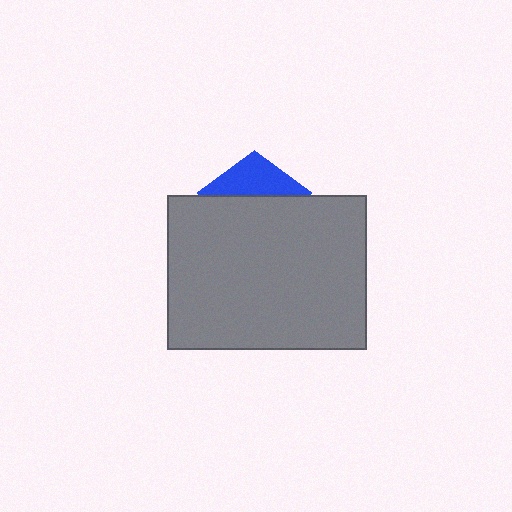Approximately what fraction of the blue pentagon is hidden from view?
Roughly 68% of the blue pentagon is hidden behind the gray rectangle.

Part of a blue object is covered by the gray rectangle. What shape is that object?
It is a pentagon.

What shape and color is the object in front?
The object in front is a gray rectangle.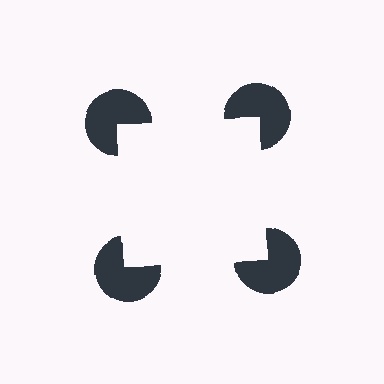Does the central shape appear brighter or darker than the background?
It typically appears slightly brighter than the background, even though no actual brightness change is drawn.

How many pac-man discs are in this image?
There are 4 — one at each vertex of the illusory square.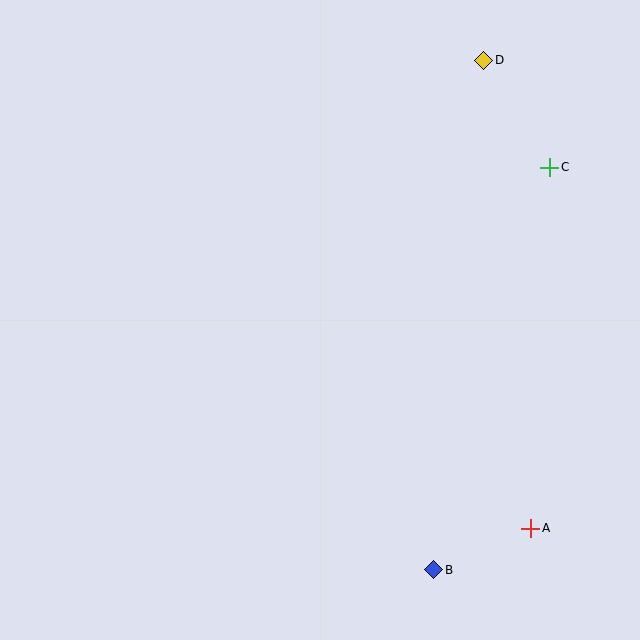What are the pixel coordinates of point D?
Point D is at (484, 60).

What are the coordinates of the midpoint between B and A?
The midpoint between B and A is at (482, 549).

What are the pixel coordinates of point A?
Point A is at (531, 528).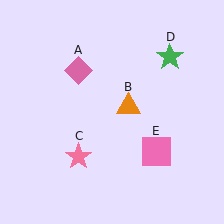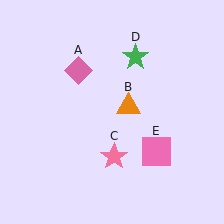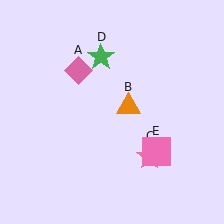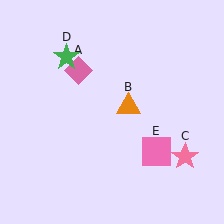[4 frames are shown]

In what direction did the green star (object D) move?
The green star (object D) moved left.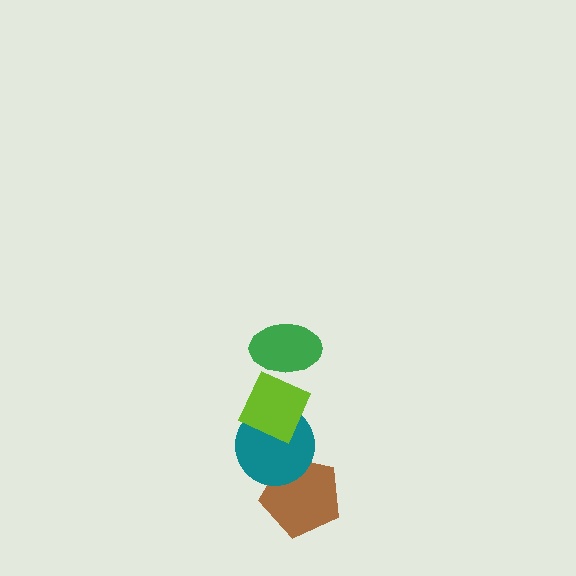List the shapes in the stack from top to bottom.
From top to bottom: the green ellipse, the lime diamond, the teal circle, the brown pentagon.